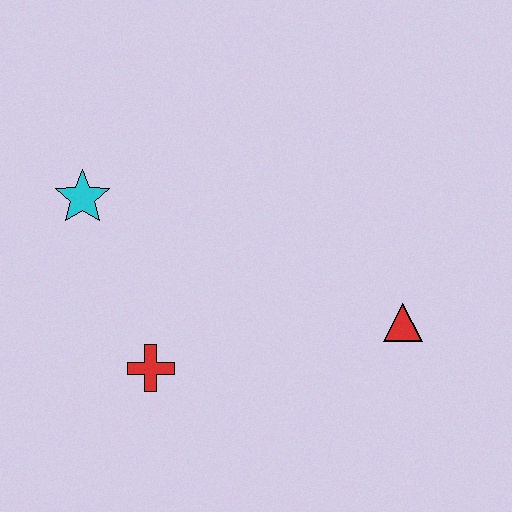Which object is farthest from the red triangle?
The cyan star is farthest from the red triangle.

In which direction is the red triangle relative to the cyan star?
The red triangle is to the right of the cyan star.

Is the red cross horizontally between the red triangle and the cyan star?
Yes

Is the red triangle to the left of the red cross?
No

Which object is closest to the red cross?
The cyan star is closest to the red cross.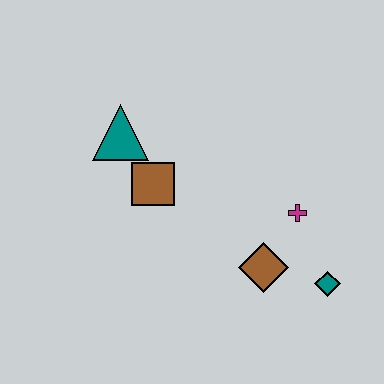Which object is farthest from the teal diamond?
The teal triangle is farthest from the teal diamond.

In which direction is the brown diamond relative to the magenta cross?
The brown diamond is below the magenta cross.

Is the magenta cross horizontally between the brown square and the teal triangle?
No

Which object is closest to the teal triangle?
The brown square is closest to the teal triangle.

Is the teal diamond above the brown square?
No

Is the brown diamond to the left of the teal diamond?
Yes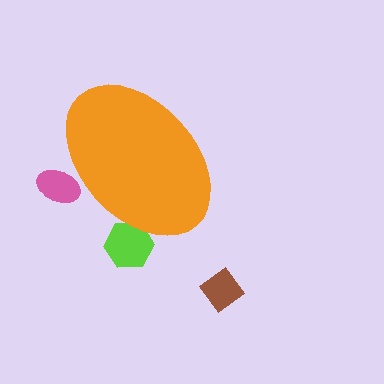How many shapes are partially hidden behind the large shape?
2 shapes are partially hidden.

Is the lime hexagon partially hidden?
Yes, the lime hexagon is partially hidden behind the orange ellipse.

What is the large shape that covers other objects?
An orange ellipse.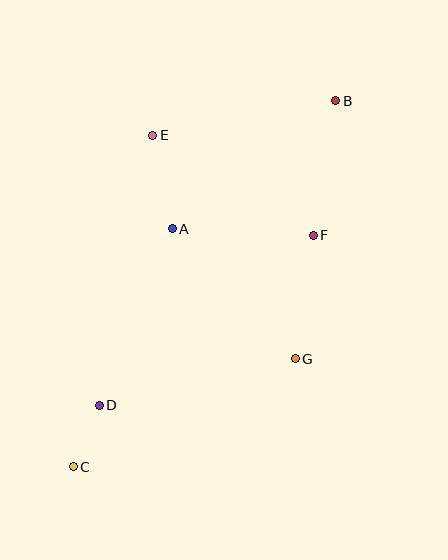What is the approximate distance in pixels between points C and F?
The distance between C and F is approximately 333 pixels.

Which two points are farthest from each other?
Points B and C are farthest from each other.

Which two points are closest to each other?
Points C and D are closest to each other.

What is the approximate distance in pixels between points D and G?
The distance between D and G is approximately 201 pixels.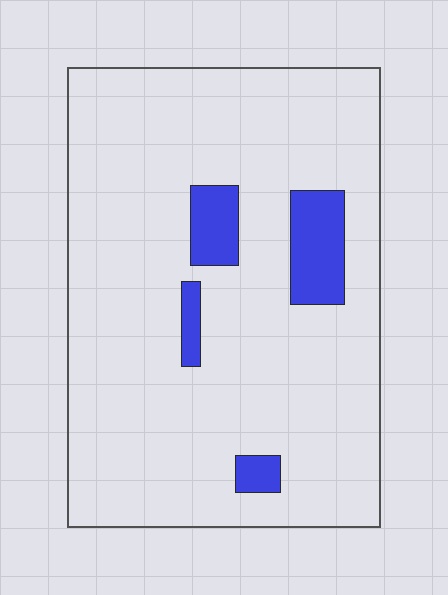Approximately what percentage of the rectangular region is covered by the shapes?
Approximately 10%.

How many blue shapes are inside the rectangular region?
4.